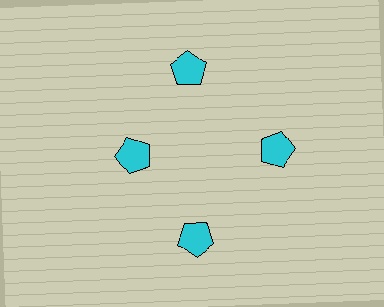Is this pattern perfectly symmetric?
No. The 4 cyan pentagons are arranged in a ring, but one element near the 9 o'clock position is pulled inward toward the center, breaking the 4-fold rotational symmetry.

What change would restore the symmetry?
The symmetry would be restored by moving it outward, back onto the ring so that all 4 pentagons sit at equal angles and equal distance from the center.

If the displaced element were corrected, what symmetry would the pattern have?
It would have 4-fold rotational symmetry — the pattern would map onto itself every 90 degrees.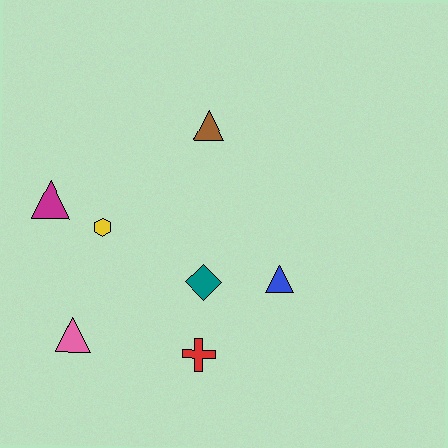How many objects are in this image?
There are 7 objects.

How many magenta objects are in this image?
There is 1 magenta object.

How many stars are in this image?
There are no stars.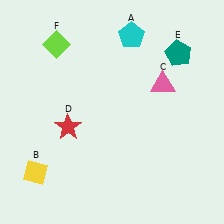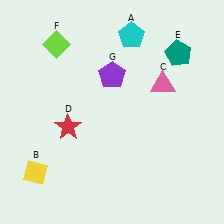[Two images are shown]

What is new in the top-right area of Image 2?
A purple pentagon (G) was added in the top-right area of Image 2.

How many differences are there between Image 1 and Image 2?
There is 1 difference between the two images.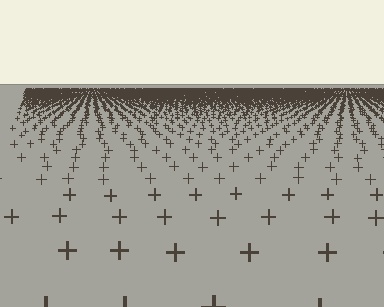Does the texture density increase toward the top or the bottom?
Density increases toward the top.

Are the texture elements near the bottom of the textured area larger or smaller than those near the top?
Larger. Near the bottom, elements are closer to the viewer and appear at a bigger on-screen size.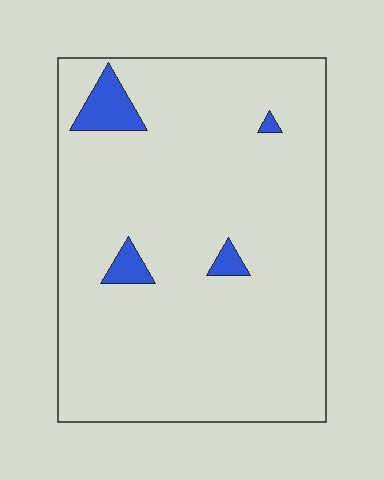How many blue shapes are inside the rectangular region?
4.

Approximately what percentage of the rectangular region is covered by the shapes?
Approximately 5%.